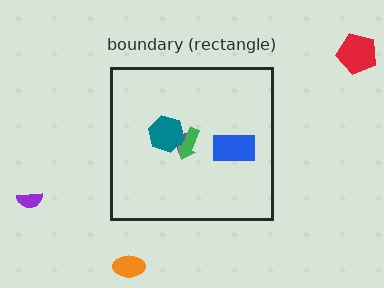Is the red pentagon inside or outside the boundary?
Outside.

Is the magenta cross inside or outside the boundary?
Inside.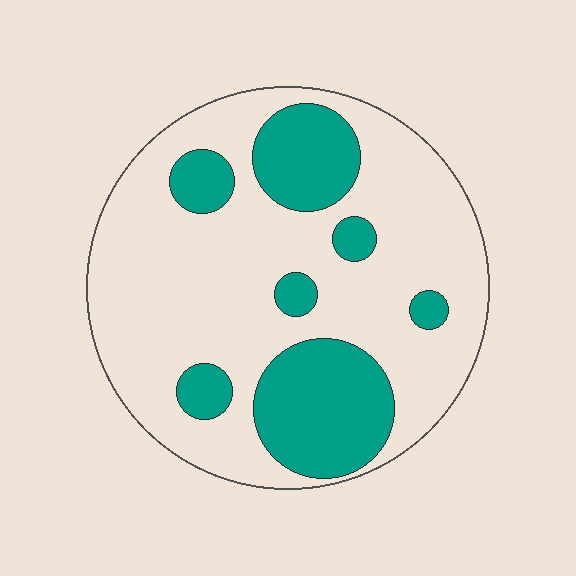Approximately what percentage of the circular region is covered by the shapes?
Approximately 30%.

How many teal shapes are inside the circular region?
7.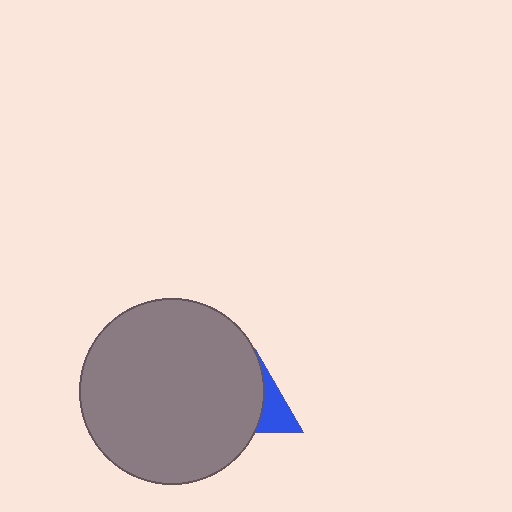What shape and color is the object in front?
The object in front is a gray circle.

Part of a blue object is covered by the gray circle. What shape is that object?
It is a triangle.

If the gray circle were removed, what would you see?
You would see the complete blue triangle.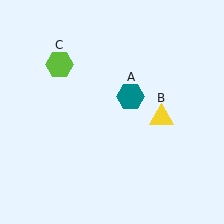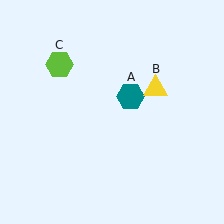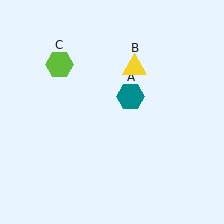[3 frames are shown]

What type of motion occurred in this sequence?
The yellow triangle (object B) rotated counterclockwise around the center of the scene.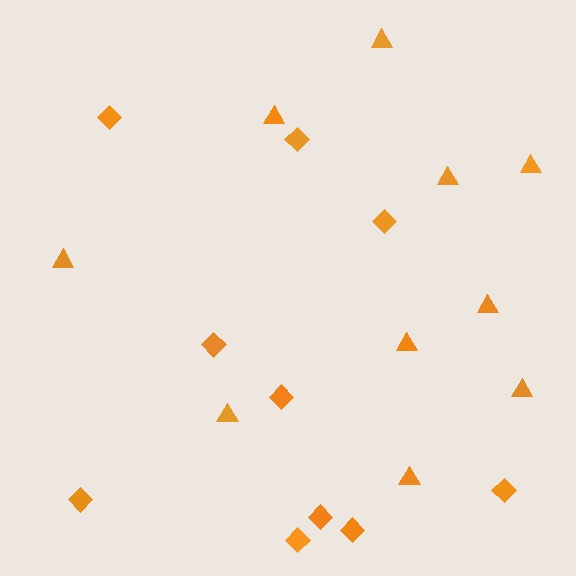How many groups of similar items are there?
There are 2 groups: one group of triangles (10) and one group of diamonds (10).